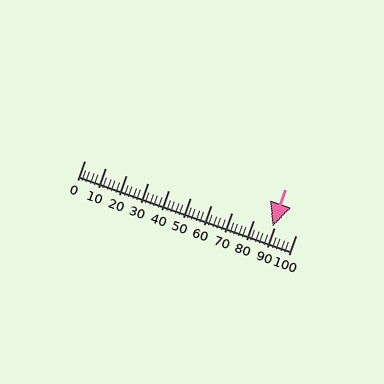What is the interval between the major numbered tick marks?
The major tick marks are spaced 10 units apart.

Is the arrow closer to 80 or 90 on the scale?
The arrow is closer to 90.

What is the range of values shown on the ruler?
The ruler shows values from 0 to 100.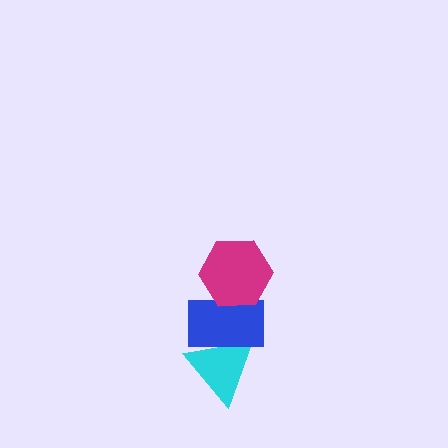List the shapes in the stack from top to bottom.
From top to bottom: the magenta hexagon, the blue rectangle, the cyan triangle.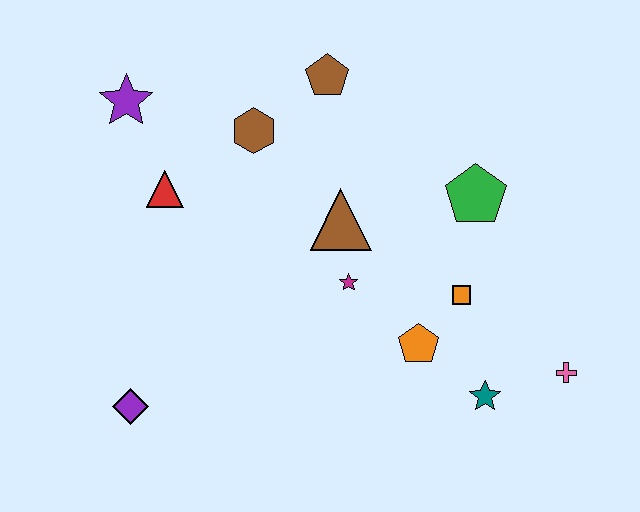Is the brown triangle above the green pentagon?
No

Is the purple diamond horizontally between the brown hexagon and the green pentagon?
No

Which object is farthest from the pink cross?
The purple star is farthest from the pink cross.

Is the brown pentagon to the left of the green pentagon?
Yes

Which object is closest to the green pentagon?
The orange square is closest to the green pentagon.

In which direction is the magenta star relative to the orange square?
The magenta star is to the left of the orange square.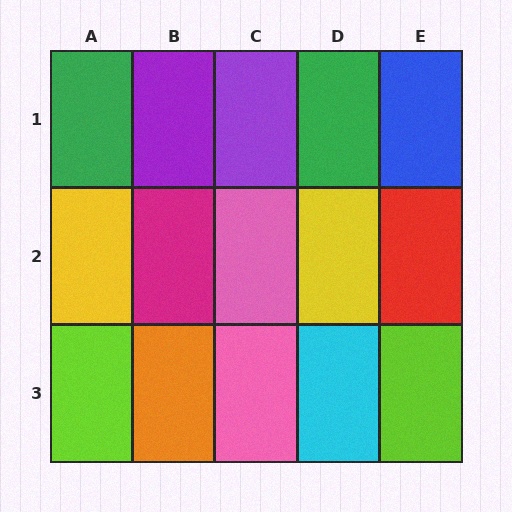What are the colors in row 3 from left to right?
Lime, orange, pink, cyan, lime.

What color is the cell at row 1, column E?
Blue.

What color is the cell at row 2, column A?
Yellow.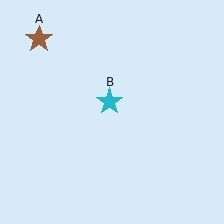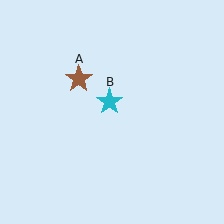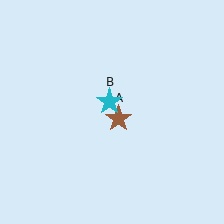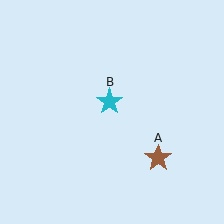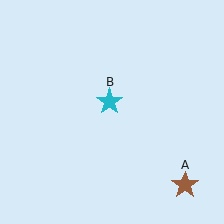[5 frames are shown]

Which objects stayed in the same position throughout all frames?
Cyan star (object B) remained stationary.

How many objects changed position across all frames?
1 object changed position: brown star (object A).